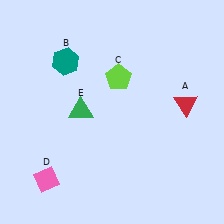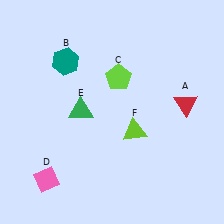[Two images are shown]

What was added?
A lime triangle (F) was added in Image 2.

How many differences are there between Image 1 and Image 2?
There is 1 difference between the two images.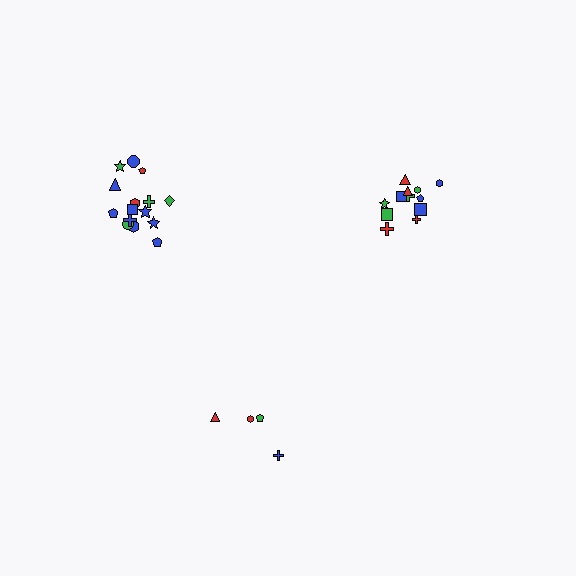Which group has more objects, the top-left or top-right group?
The top-left group.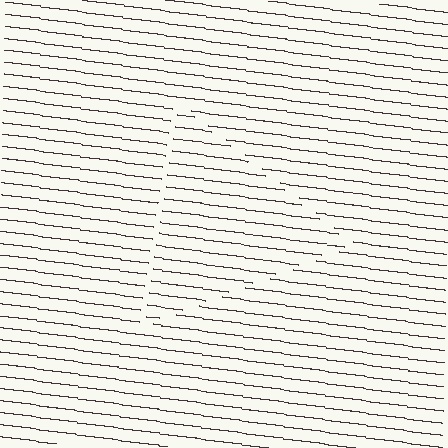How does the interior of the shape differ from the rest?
The interior of the shape contains the same grating, shifted by half a period — the contour is defined by the phase discontinuity where line-ends from the inner and outer gratings abut.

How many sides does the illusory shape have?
3 sides — the line-ends trace a triangle.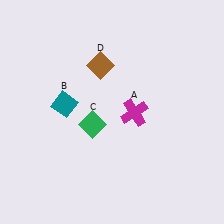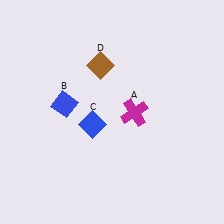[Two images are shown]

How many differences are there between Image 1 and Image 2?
There are 2 differences between the two images.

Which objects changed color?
B changed from teal to blue. C changed from green to blue.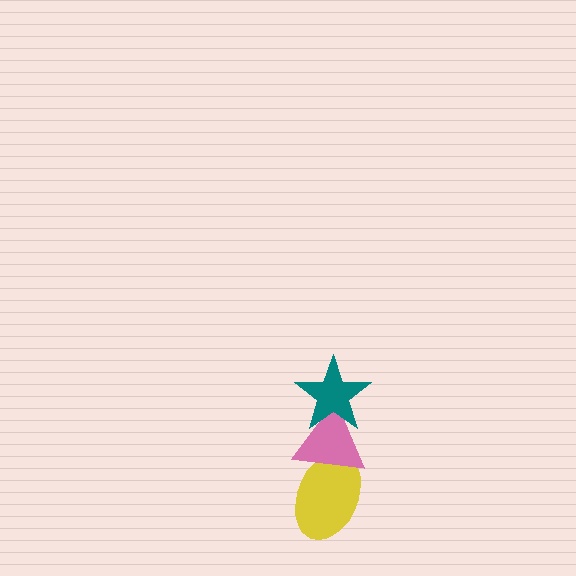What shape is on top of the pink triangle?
The teal star is on top of the pink triangle.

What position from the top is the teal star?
The teal star is 1st from the top.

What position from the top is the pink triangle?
The pink triangle is 2nd from the top.